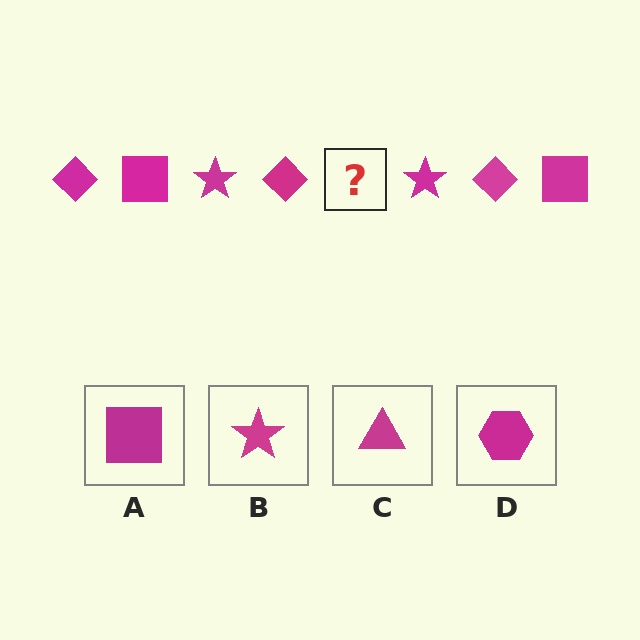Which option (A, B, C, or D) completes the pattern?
A.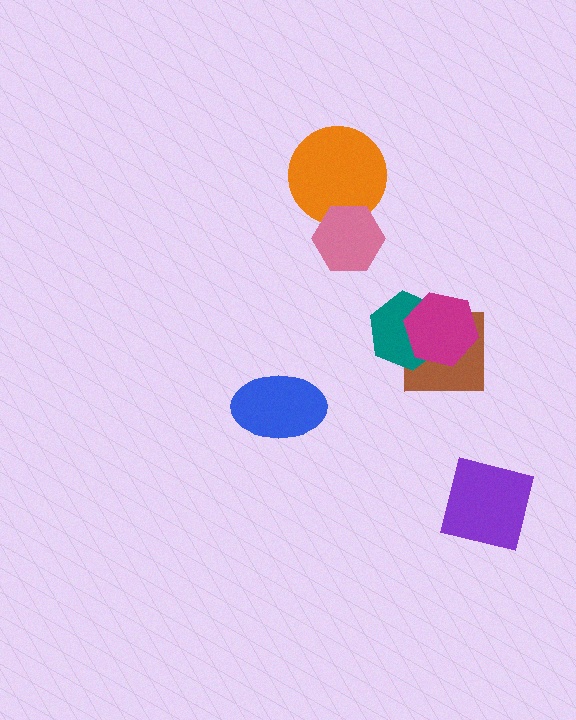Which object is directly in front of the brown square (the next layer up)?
The teal hexagon is directly in front of the brown square.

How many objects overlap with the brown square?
2 objects overlap with the brown square.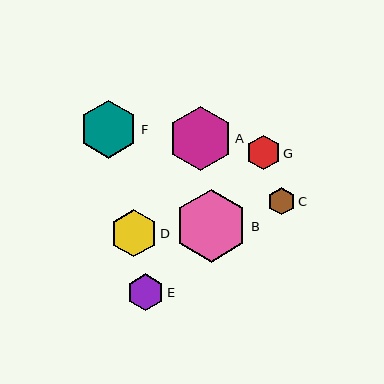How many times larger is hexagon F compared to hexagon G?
Hexagon F is approximately 1.7 times the size of hexagon G.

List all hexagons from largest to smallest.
From largest to smallest: B, A, F, D, E, G, C.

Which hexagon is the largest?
Hexagon B is the largest with a size of approximately 73 pixels.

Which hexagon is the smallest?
Hexagon C is the smallest with a size of approximately 28 pixels.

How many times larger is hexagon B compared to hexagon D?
Hexagon B is approximately 1.6 times the size of hexagon D.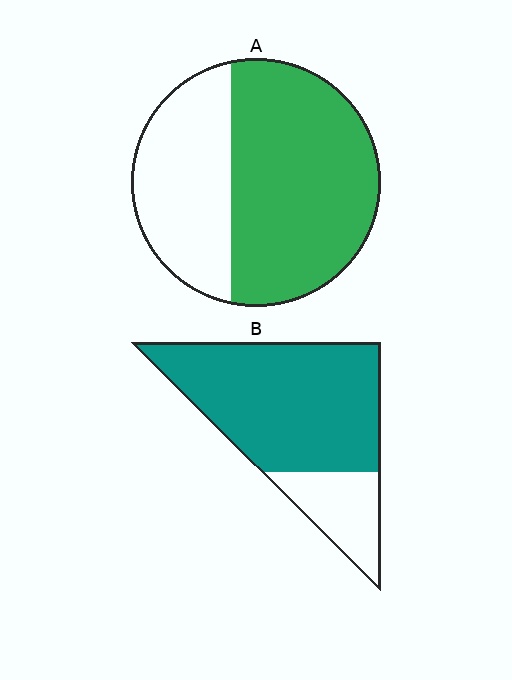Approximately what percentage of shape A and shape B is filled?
A is approximately 65% and B is approximately 75%.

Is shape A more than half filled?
Yes.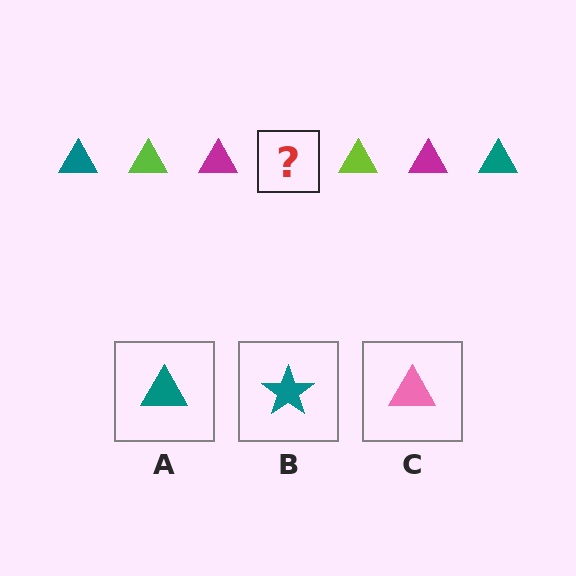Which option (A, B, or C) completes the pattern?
A.